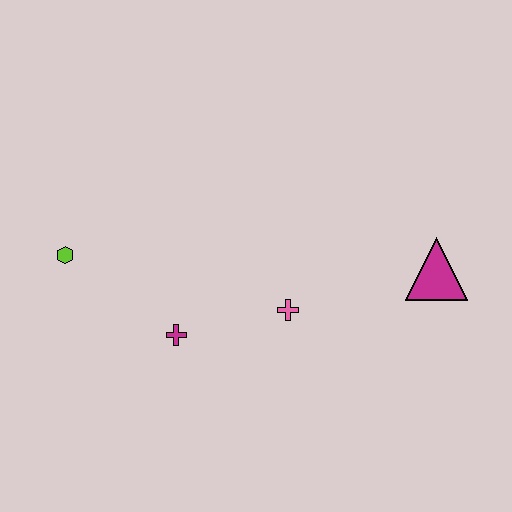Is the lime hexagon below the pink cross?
No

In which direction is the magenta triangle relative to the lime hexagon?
The magenta triangle is to the right of the lime hexagon.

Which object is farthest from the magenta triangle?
The lime hexagon is farthest from the magenta triangle.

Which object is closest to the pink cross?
The magenta cross is closest to the pink cross.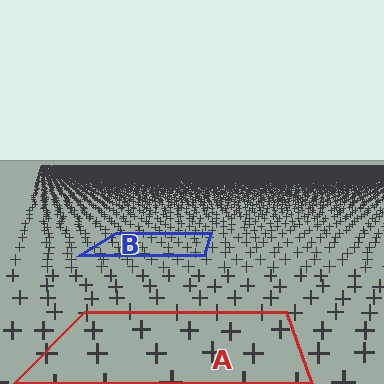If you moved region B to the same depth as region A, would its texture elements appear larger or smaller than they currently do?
They would appear larger. At a closer depth, the same texture elements are projected at a bigger on-screen size.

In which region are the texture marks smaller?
The texture marks are smaller in region B, because it is farther away.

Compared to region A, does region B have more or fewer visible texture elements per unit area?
Region B has more texture elements per unit area — they are packed more densely because it is farther away.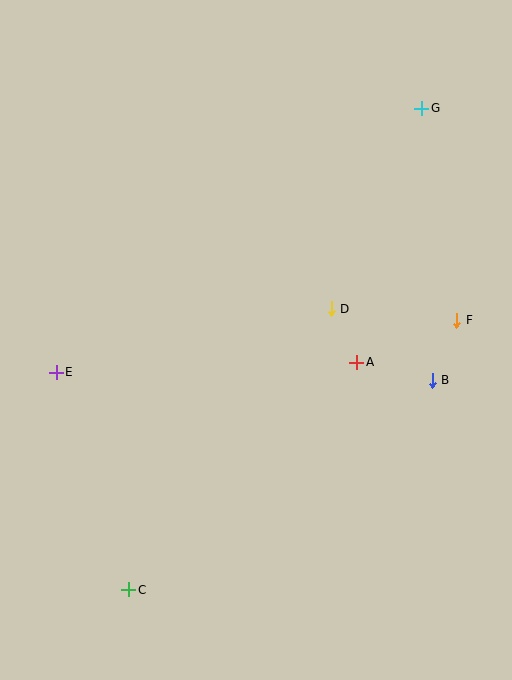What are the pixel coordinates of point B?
Point B is at (432, 380).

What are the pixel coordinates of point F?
Point F is at (457, 320).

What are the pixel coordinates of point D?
Point D is at (331, 309).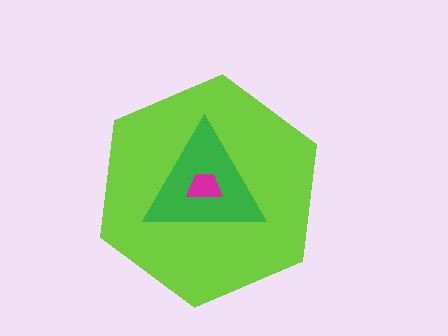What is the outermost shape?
The lime hexagon.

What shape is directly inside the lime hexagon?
The green triangle.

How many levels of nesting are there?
3.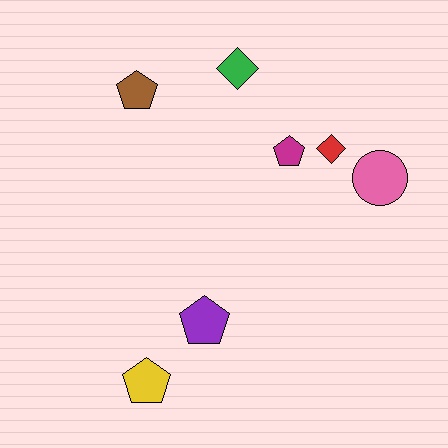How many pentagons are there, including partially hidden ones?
There are 4 pentagons.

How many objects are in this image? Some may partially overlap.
There are 7 objects.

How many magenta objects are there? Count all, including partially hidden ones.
There is 1 magenta object.